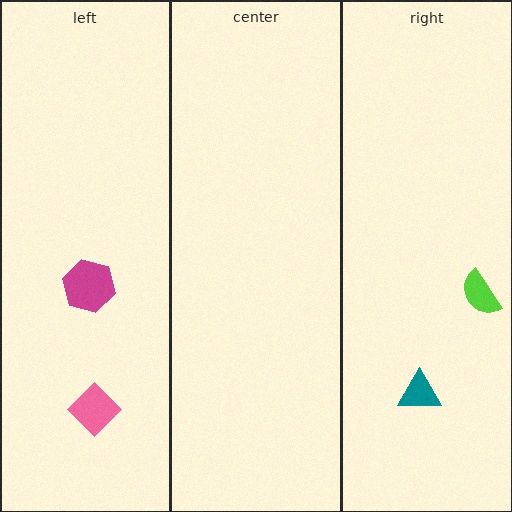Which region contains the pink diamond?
The left region.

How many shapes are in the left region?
2.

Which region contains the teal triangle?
The right region.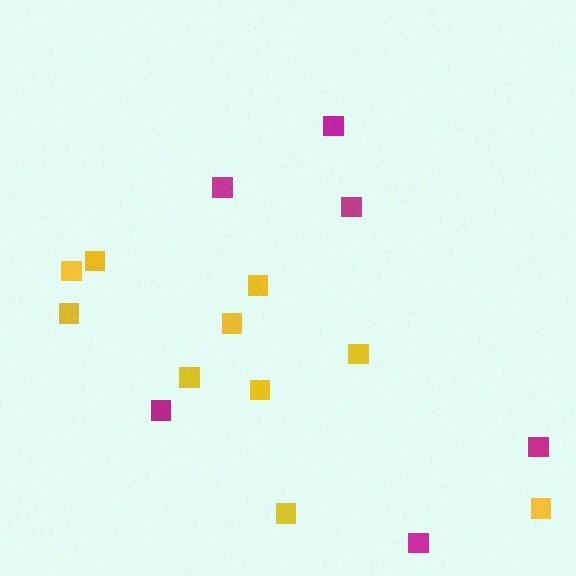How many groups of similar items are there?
There are 2 groups: one group of yellow squares (10) and one group of magenta squares (6).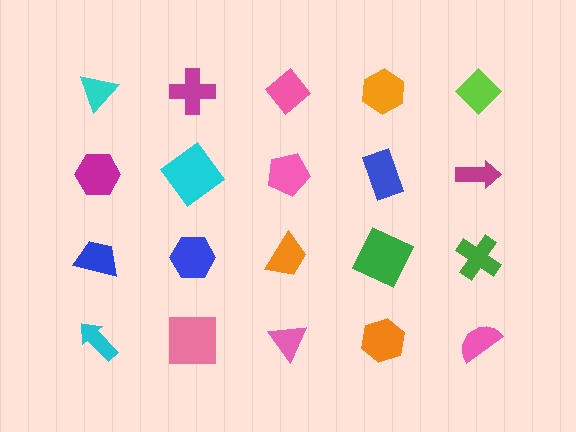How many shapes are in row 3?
5 shapes.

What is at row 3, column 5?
A green cross.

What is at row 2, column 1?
A magenta hexagon.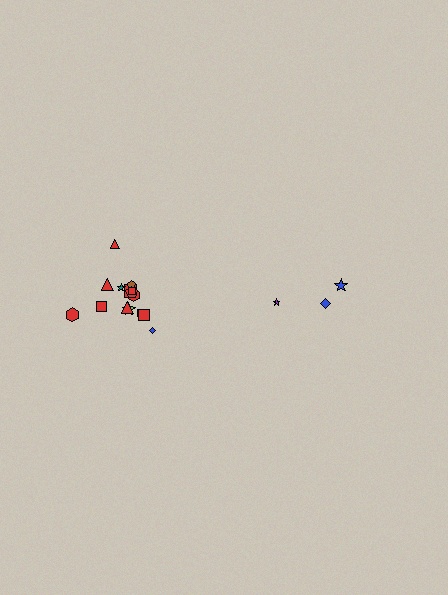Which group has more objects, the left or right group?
The left group.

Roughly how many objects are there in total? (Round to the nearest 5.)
Roughly 20 objects in total.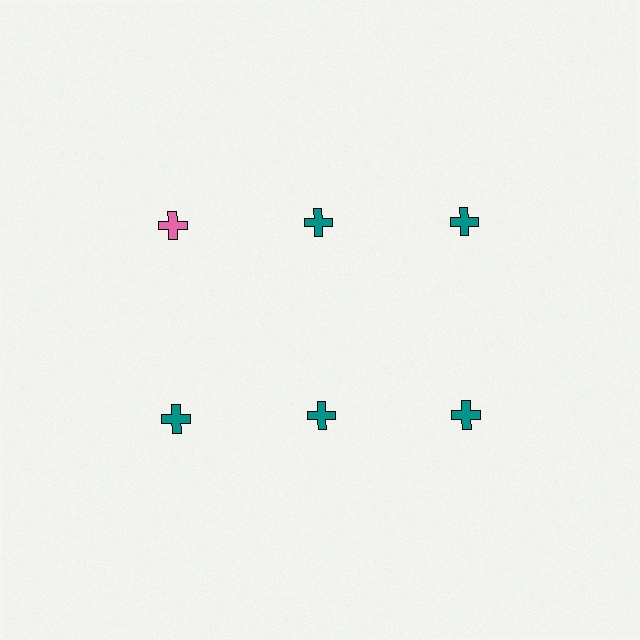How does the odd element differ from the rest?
It has a different color: pink instead of teal.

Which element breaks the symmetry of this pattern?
The pink cross in the top row, leftmost column breaks the symmetry. All other shapes are teal crosses.